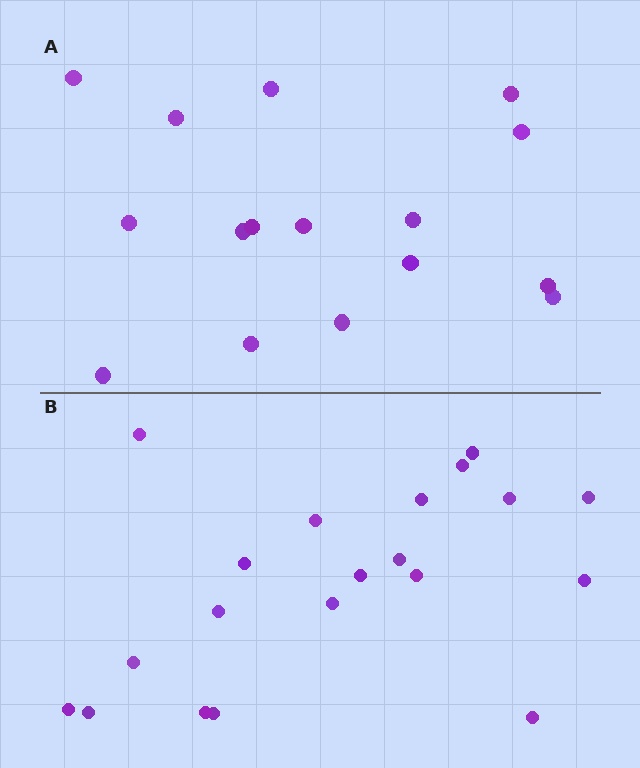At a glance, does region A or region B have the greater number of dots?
Region B (the bottom region) has more dots.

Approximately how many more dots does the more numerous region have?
Region B has about 4 more dots than region A.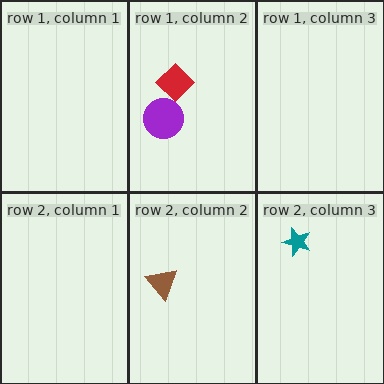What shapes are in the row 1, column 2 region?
The red diamond, the purple circle.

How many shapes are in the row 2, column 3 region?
1.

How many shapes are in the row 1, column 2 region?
2.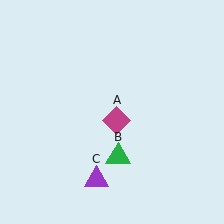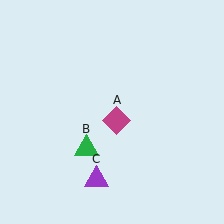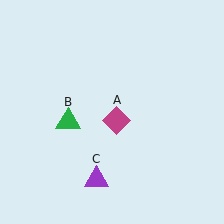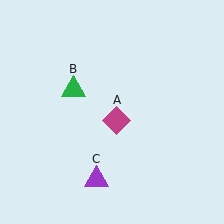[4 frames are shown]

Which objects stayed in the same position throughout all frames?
Magenta diamond (object A) and purple triangle (object C) remained stationary.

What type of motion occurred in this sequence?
The green triangle (object B) rotated clockwise around the center of the scene.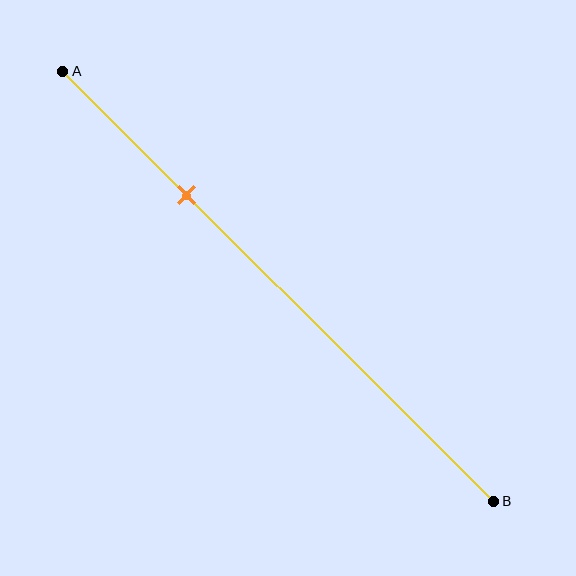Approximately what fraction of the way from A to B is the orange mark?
The orange mark is approximately 30% of the way from A to B.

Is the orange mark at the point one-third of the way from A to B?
No, the mark is at about 30% from A, not at the 33% one-third point.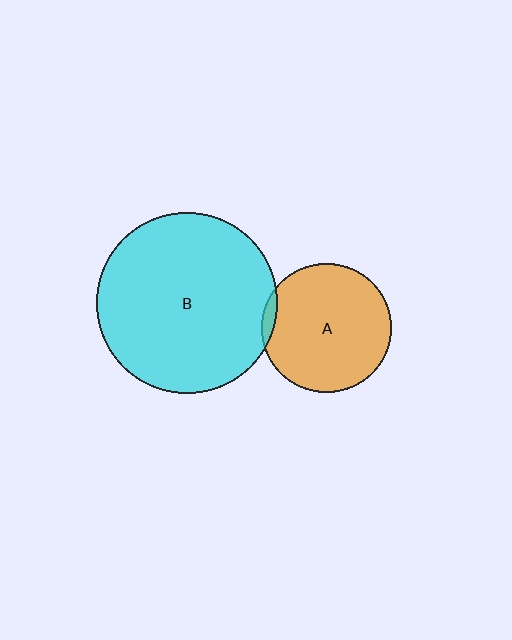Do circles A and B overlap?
Yes.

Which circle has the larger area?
Circle B (cyan).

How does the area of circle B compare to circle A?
Approximately 2.0 times.